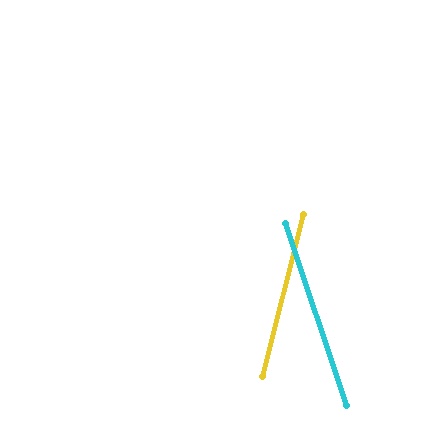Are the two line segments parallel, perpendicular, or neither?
Neither parallel nor perpendicular — they differ by about 33°.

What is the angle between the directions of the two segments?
Approximately 33 degrees.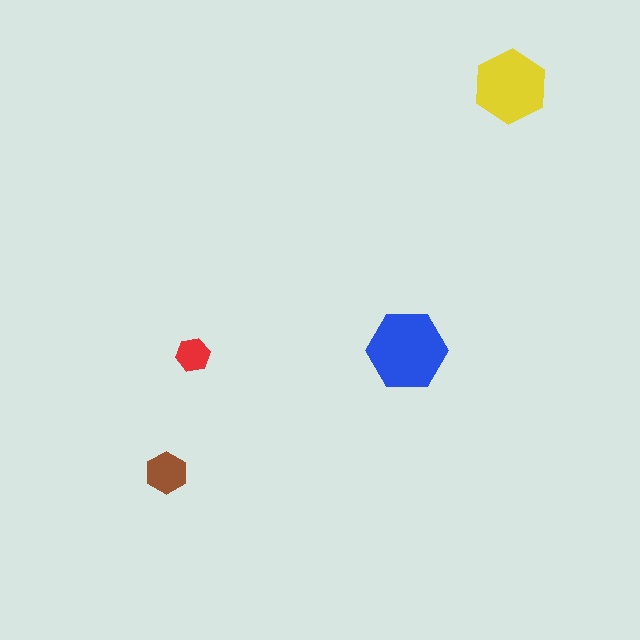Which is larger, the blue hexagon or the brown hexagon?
The blue one.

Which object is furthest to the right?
The yellow hexagon is rightmost.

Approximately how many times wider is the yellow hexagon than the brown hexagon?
About 2 times wider.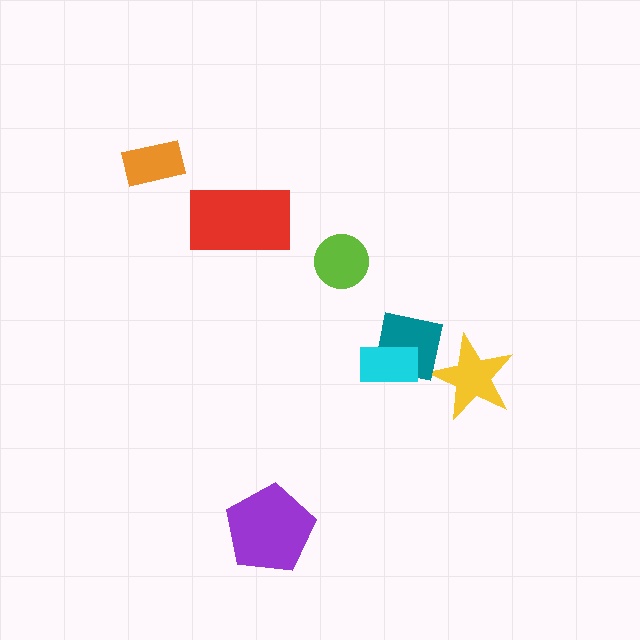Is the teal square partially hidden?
Yes, it is partially covered by another shape.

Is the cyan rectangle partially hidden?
No, no other shape covers it.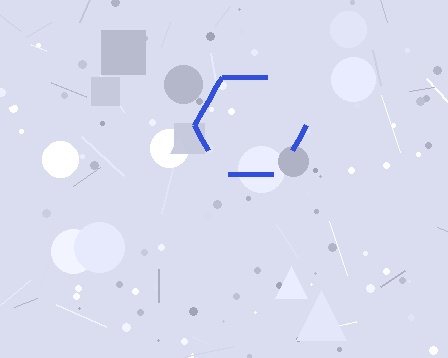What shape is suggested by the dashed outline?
The dashed outline suggests a hexagon.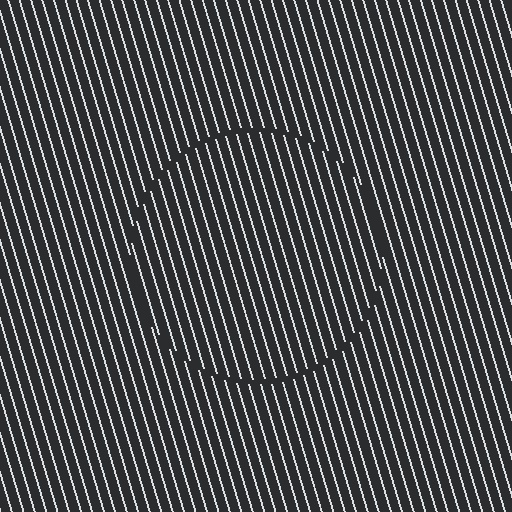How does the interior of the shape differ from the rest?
The interior of the shape contains the same grating, shifted by half a period — the contour is defined by the phase discontinuity where line-ends from the inner and outer gratings abut.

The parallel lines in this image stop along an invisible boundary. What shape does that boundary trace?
An illusory circle. The interior of the shape contains the same grating, shifted by half a period — the contour is defined by the phase discontinuity where line-ends from the inner and outer gratings abut.